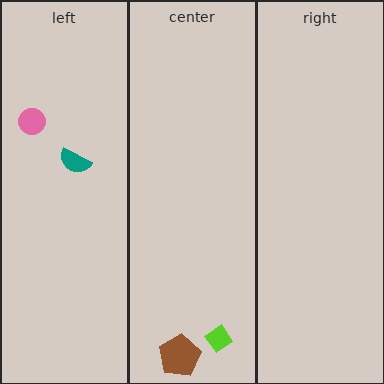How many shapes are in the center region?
2.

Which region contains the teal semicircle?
The left region.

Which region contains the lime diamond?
The center region.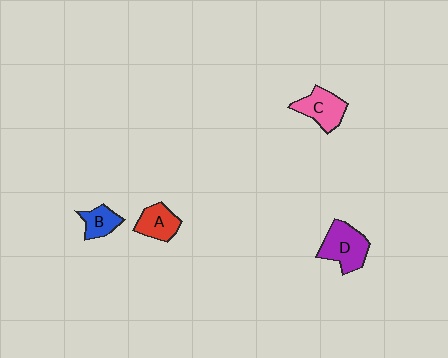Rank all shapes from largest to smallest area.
From largest to smallest: D (purple), C (pink), A (red), B (blue).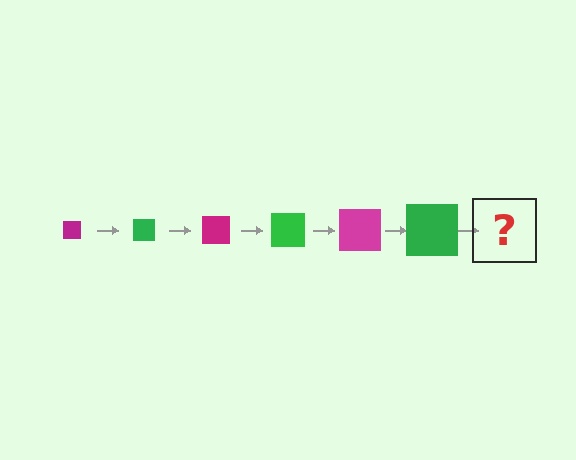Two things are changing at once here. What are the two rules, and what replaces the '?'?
The two rules are that the square grows larger each step and the color cycles through magenta and green. The '?' should be a magenta square, larger than the previous one.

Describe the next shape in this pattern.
It should be a magenta square, larger than the previous one.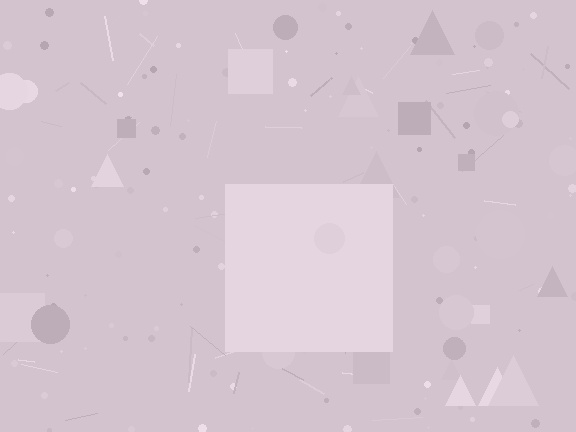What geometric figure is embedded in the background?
A square is embedded in the background.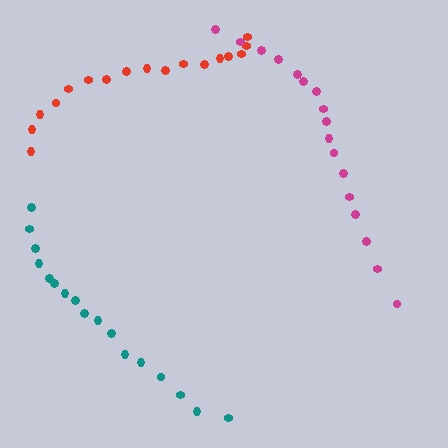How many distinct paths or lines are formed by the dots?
There are 3 distinct paths.